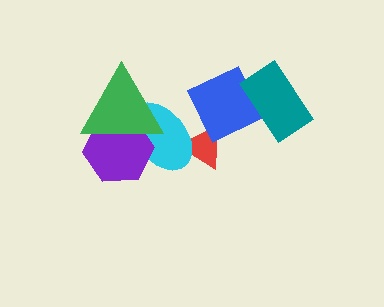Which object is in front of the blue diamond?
The teal rectangle is in front of the blue diamond.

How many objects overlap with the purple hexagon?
2 objects overlap with the purple hexagon.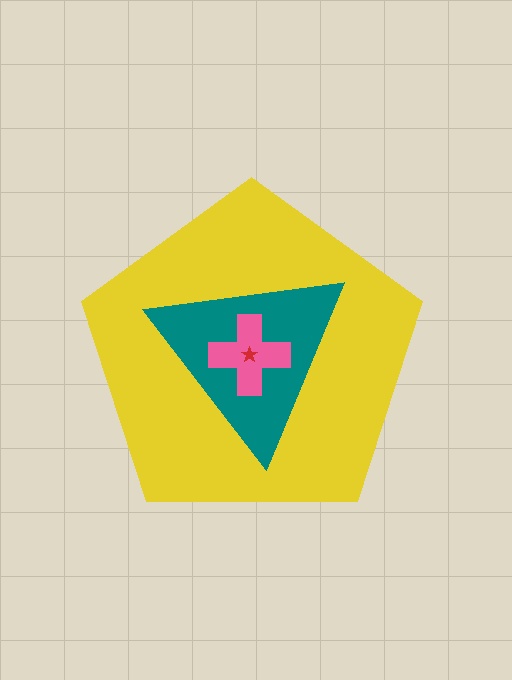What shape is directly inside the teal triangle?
The pink cross.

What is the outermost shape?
The yellow pentagon.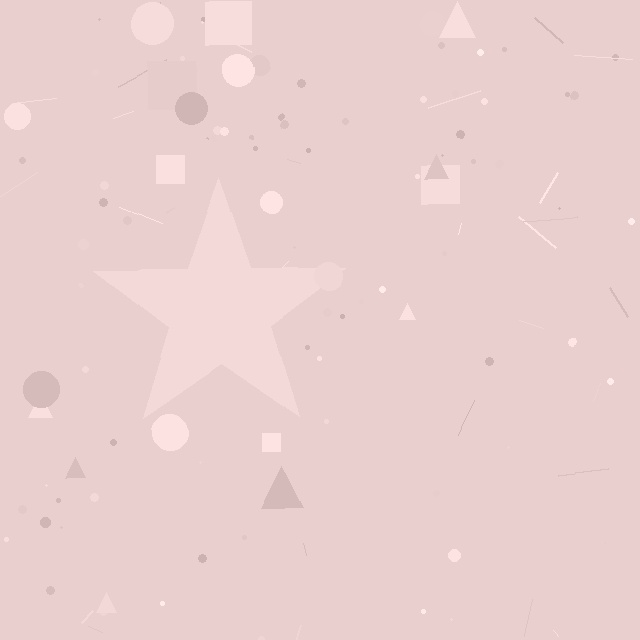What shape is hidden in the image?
A star is hidden in the image.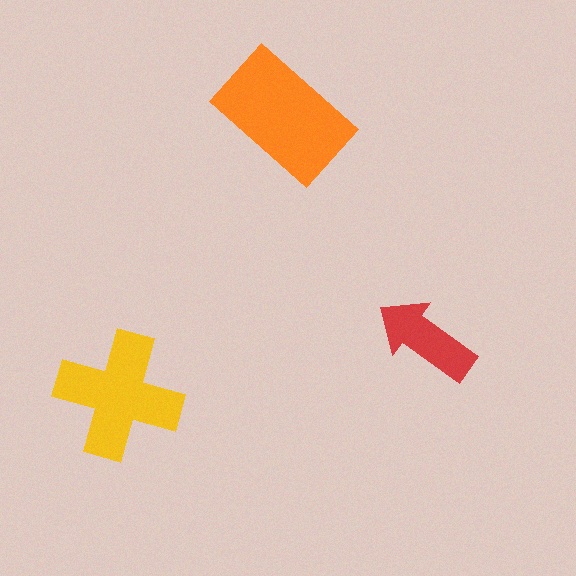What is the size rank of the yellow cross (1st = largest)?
2nd.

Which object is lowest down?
The yellow cross is bottommost.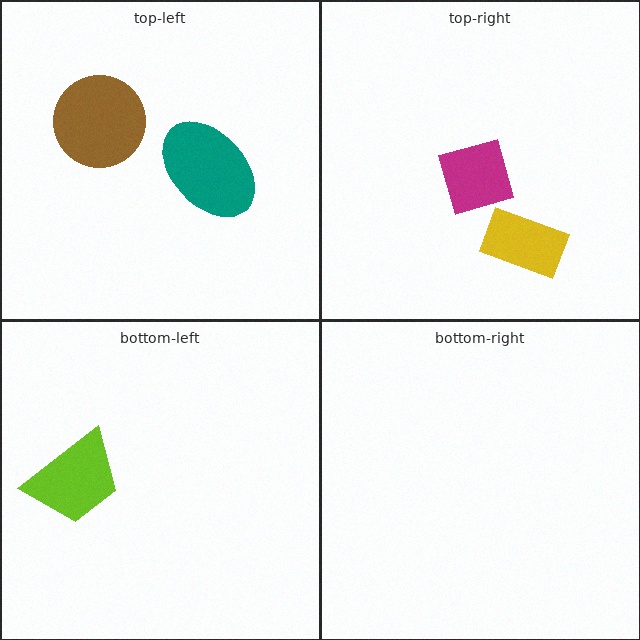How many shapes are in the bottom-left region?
1.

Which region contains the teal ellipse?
The top-left region.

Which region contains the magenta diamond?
The top-right region.